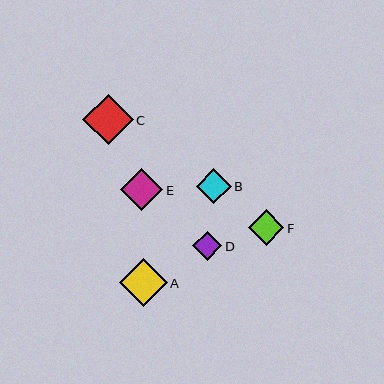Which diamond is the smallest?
Diamond D is the smallest with a size of approximately 29 pixels.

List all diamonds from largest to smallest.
From largest to smallest: C, A, E, F, B, D.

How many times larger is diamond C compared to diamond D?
Diamond C is approximately 1.7 times the size of diamond D.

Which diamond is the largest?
Diamond C is the largest with a size of approximately 51 pixels.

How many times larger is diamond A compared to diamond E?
Diamond A is approximately 1.1 times the size of diamond E.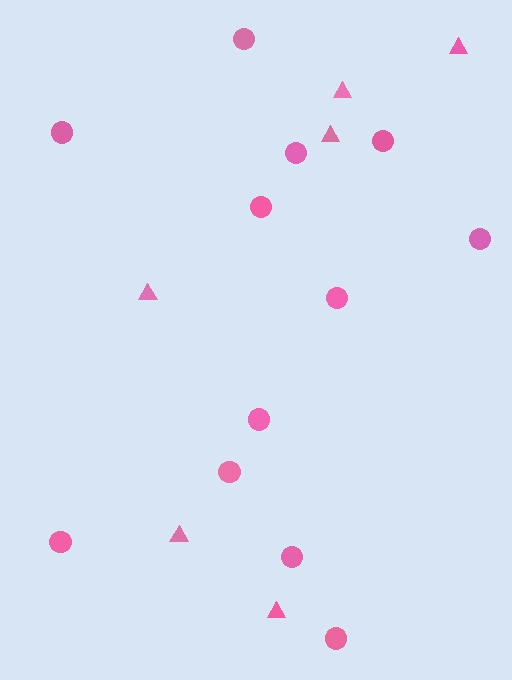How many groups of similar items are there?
There are 2 groups: one group of triangles (6) and one group of circles (12).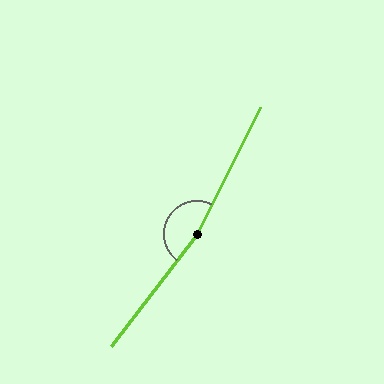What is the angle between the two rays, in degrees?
Approximately 169 degrees.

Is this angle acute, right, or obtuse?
It is obtuse.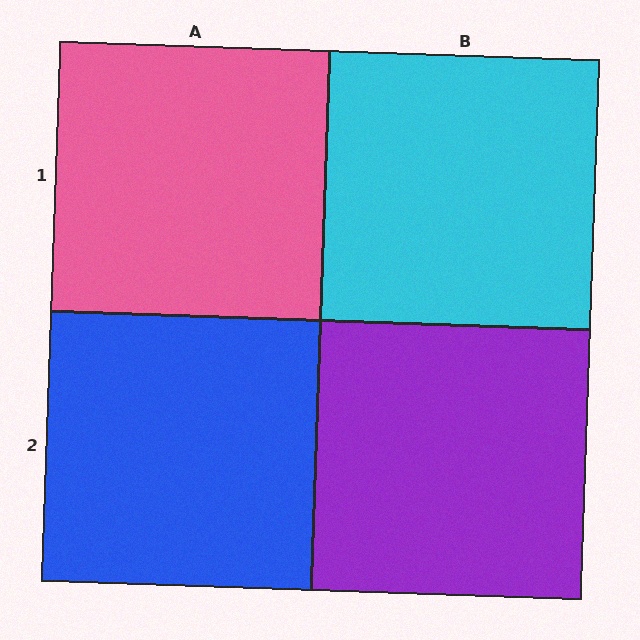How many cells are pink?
1 cell is pink.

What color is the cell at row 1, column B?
Cyan.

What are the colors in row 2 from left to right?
Blue, purple.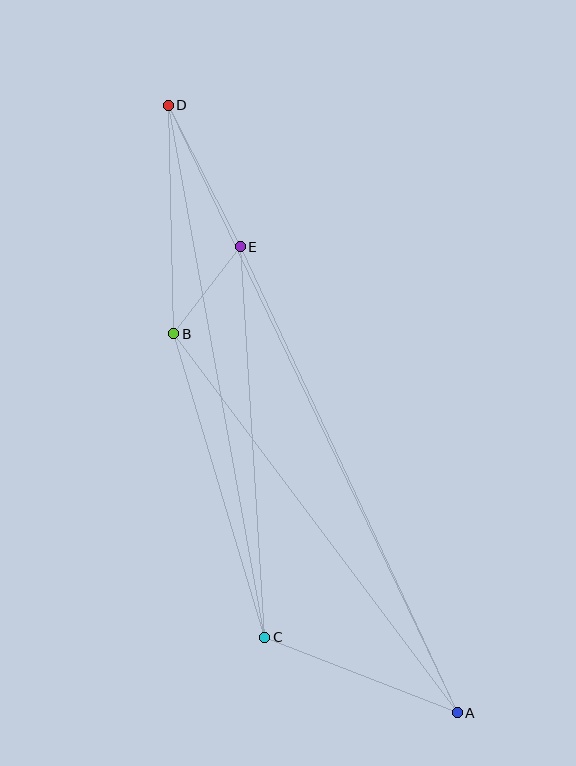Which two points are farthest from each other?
Points A and D are farthest from each other.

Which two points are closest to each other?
Points B and E are closest to each other.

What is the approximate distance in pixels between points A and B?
The distance between A and B is approximately 473 pixels.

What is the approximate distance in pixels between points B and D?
The distance between B and D is approximately 229 pixels.